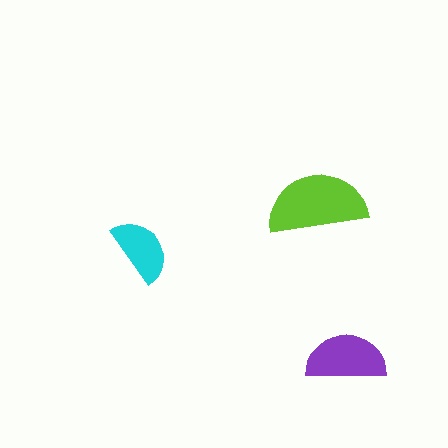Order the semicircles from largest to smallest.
the lime one, the purple one, the cyan one.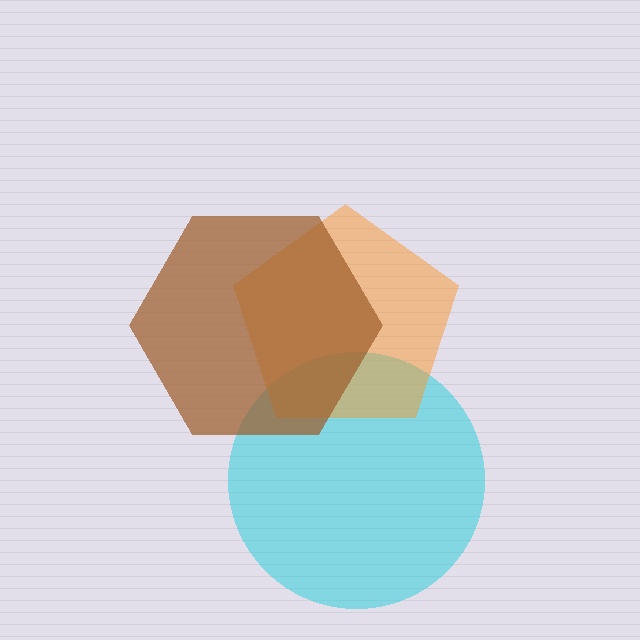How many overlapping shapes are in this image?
There are 3 overlapping shapes in the image.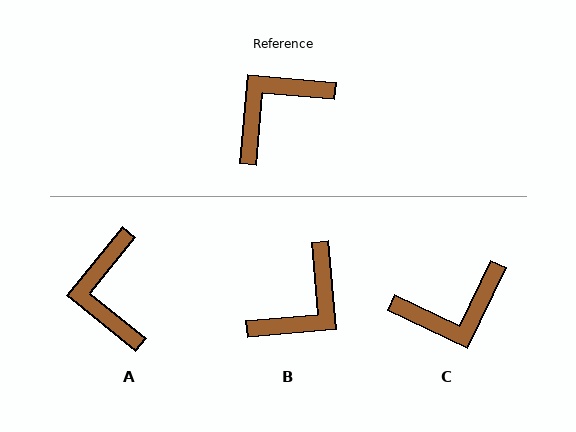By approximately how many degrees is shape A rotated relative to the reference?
Approximately 56 degrees counter-clockwise.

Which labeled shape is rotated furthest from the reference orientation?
B, about 170 degrees away.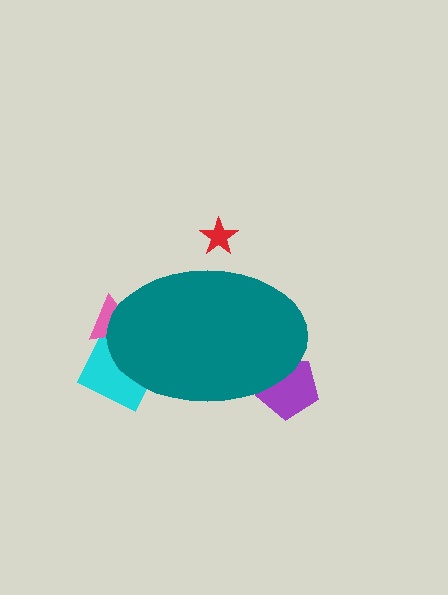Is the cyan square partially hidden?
Yes, the cyan square is partially hidden behind the teal ellipse.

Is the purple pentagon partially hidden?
Yes, the purple pentagon is partially hidden behind the teal ellipse.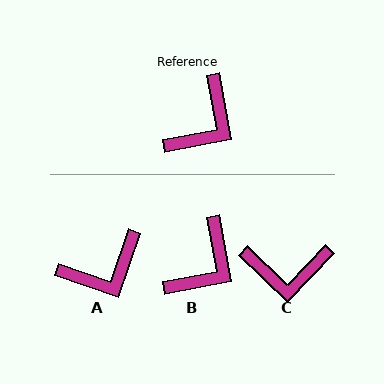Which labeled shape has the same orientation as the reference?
B.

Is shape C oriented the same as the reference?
No, it is off by about 55 degrees.